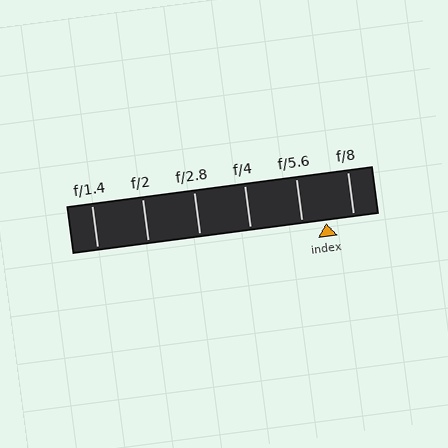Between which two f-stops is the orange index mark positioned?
The index mark is between f/5.6 and f/8.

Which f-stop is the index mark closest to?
The index mark is closest to f/5.6.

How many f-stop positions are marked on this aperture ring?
There are 6 f-stop positions marked.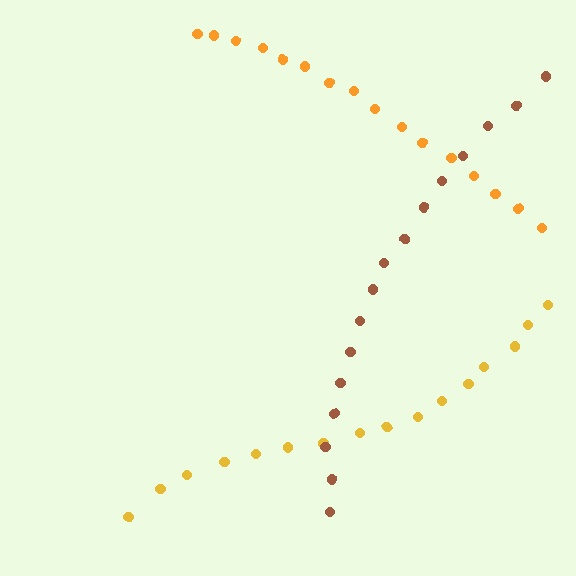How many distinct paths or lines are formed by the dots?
There are 3 distinct paths.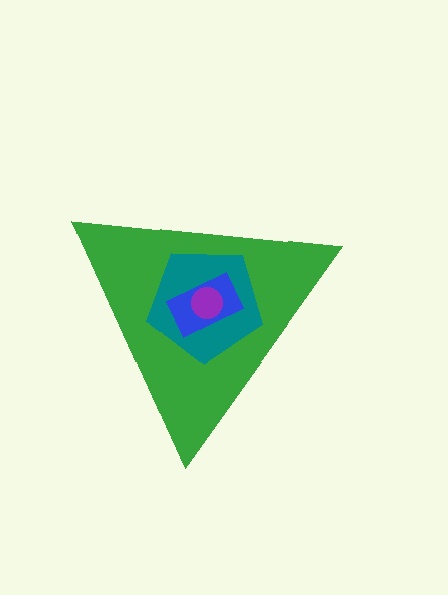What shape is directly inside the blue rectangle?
The purple circle.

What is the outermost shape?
The green triangle.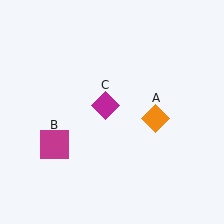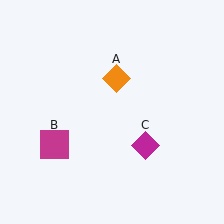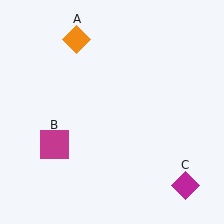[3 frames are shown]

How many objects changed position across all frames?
2 objects changed position: orange diamond (object A), magenta diamond (object C).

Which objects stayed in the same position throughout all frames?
Magenta square (object B) remained stationary.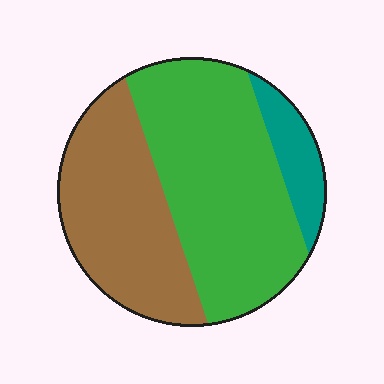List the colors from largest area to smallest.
From largest to smallest: green, brown, teal.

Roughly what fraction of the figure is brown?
Brown covers roughly 35% of the figure.